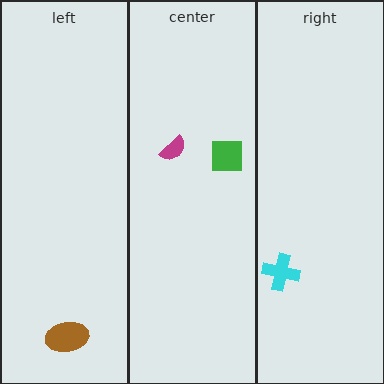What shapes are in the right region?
The cyan cross.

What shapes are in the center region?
The magenta semicircle, the green square.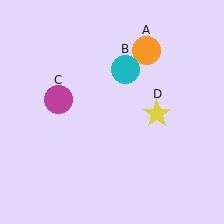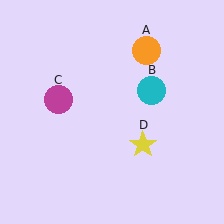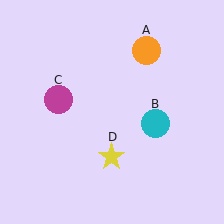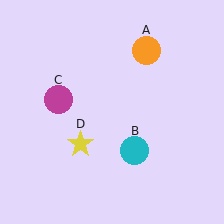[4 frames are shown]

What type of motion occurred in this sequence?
The cyan circle (object B), yellow star (object D) rotated clockwise around the center of the scene.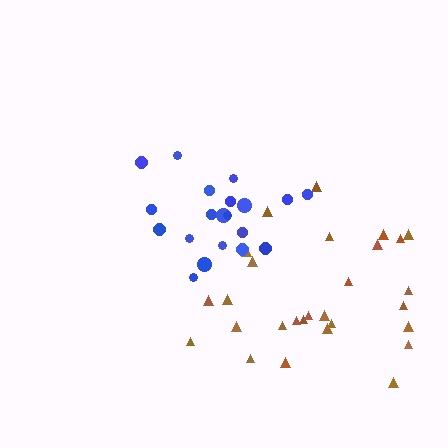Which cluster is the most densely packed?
Blue.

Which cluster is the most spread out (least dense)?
Brown.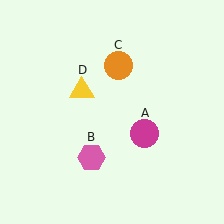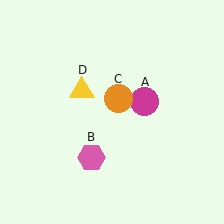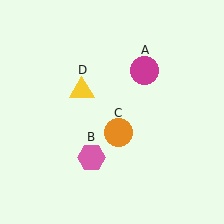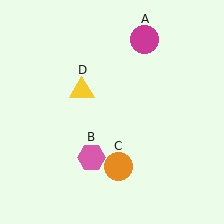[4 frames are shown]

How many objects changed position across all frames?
2 objects changed position: magenta circle (object A), orange circle (object C).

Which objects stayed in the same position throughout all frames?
Pink hexagon (object B) and yellow triangle (object D) remained stationary.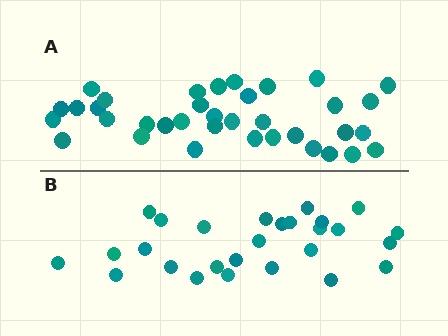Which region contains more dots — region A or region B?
Region A (the top region) has more dots.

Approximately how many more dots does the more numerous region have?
Region A has roughly 8 or so more dots than region B.